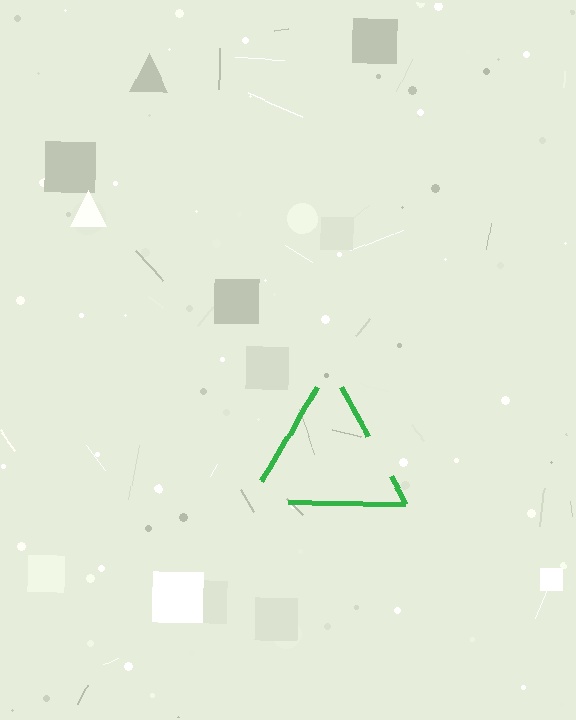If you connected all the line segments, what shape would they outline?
They would outline a triangle.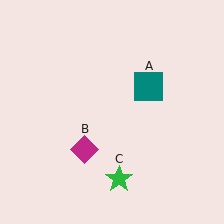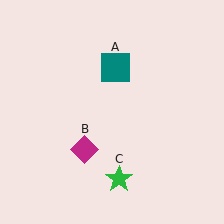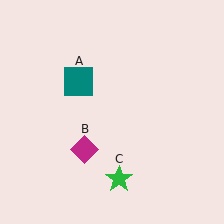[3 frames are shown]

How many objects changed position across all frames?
1 object changed position: teal square (object A).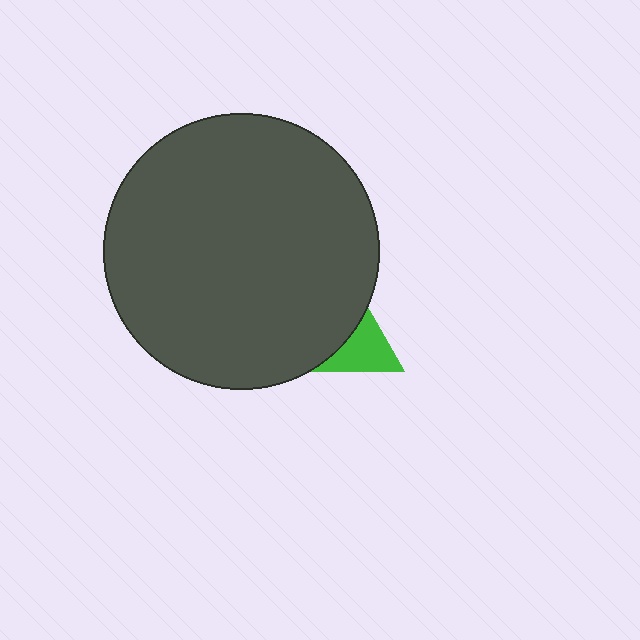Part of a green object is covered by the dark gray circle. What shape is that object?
It is a triangle.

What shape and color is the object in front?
The object in front is a dark gray circle.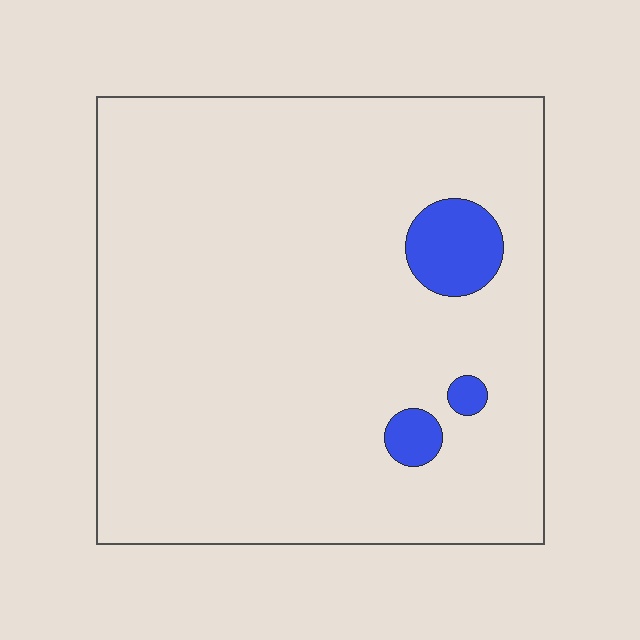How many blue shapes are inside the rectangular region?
3.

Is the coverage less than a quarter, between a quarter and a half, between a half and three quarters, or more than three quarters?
Less than a quarter.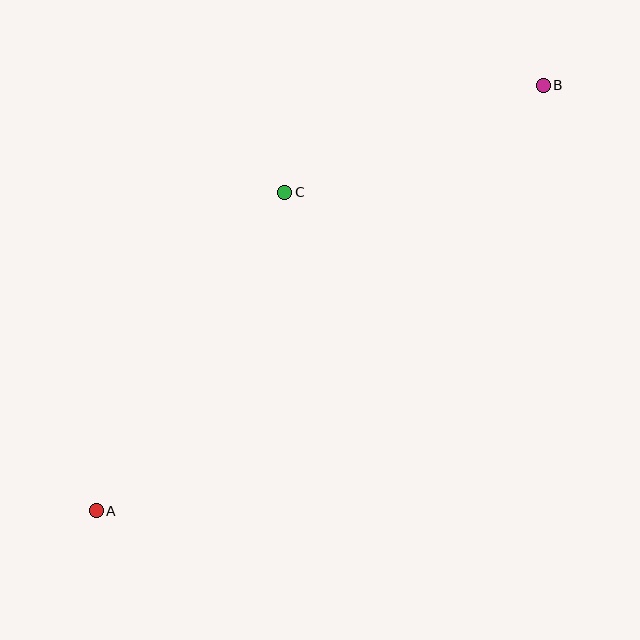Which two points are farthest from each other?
Points A and B are farthest from each other.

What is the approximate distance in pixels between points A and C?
The distance between A and C is approximately 370 pixels.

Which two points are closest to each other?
Points B and C are closest to each other.